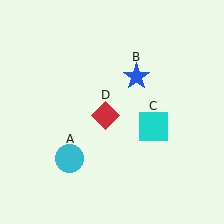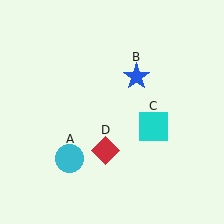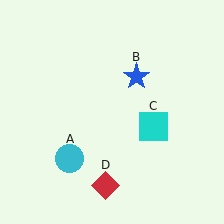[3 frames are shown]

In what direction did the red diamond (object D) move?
The red diamond (object D) moved down.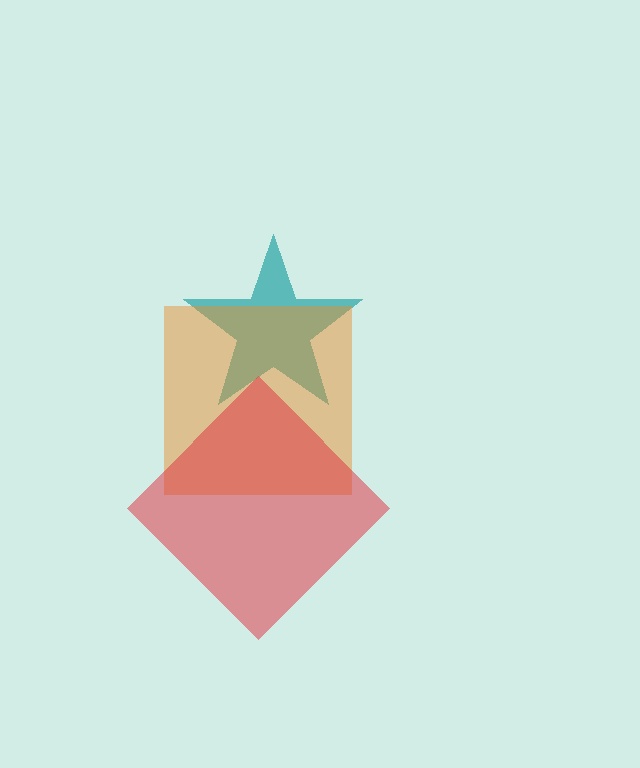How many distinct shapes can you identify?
There are 3 distinct shapes: a teal star, an orange square, a red diamond.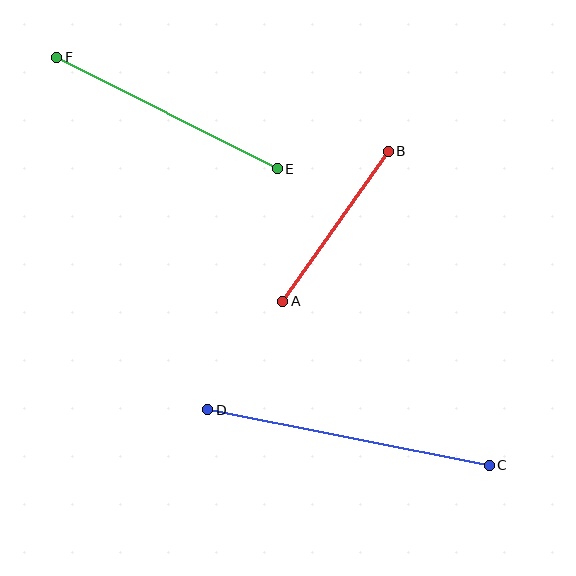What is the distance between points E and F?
The distance is approximately 247 pixels.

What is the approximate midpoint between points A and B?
The midpoint is at approximately (335, 226) pixels.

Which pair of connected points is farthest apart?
Points C and D are farthest apart.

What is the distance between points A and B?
The distance is approximately 183 pixels.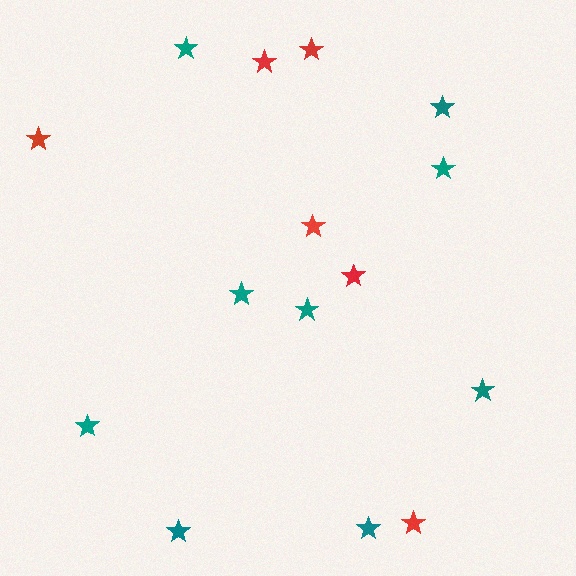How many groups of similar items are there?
There are 2 groups: one group of teal stars (9) and one group of red stars (6).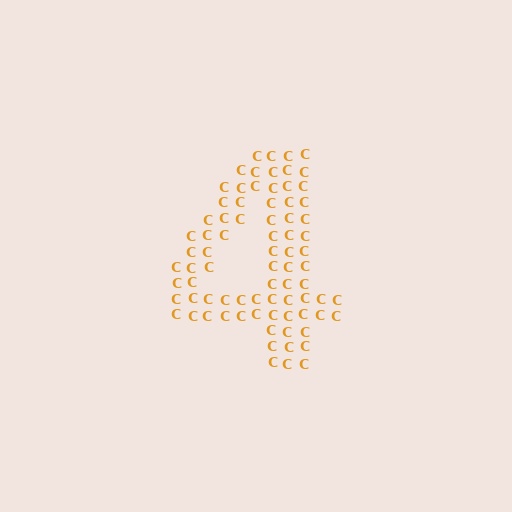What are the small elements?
The small elements are letter C's.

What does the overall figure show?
The overall figure shows the digit 4.